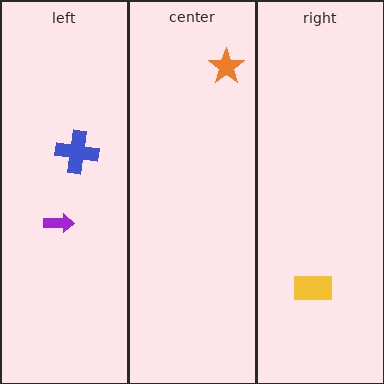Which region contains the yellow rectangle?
The right region.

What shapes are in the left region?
The purple arrow, the blue cross.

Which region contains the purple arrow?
The left region.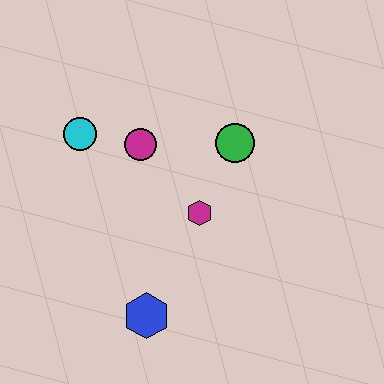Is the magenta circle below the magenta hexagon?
No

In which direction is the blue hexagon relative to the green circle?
The blue hexagon is below the green circle.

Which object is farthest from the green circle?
The blue hexagon is farthest from the green circle.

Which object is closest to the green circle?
The magenta hexagon is closest to the green circle.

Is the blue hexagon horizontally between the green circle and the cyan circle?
Yes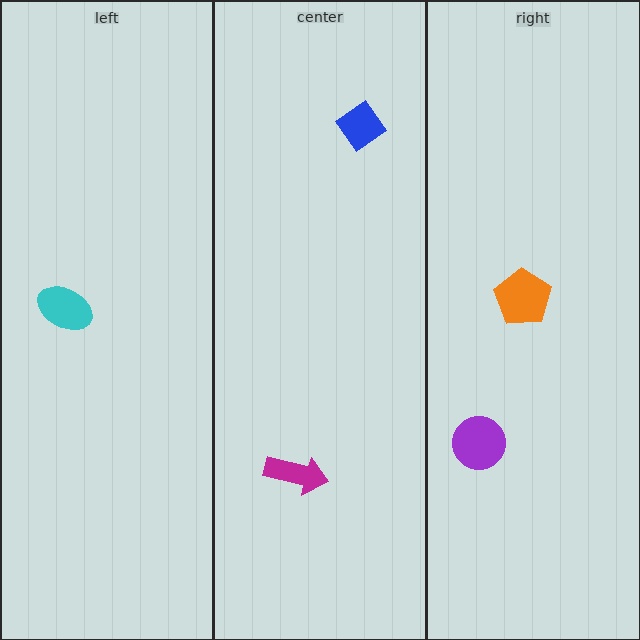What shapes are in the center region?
The blue diamond, the magenta arrow.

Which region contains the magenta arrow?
The center region.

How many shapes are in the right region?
2.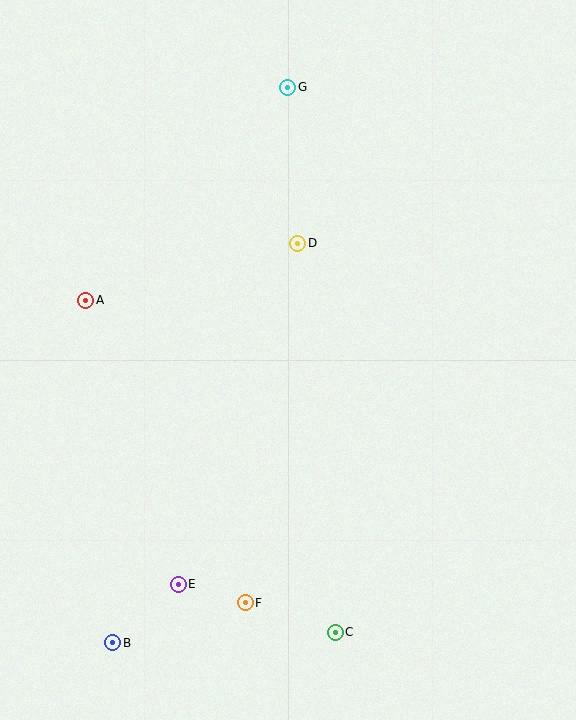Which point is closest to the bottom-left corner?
Point B is closest to the bottom-left corner.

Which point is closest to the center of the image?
Point D at (298, 243) is closest to the center.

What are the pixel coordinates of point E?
Point E is at (178, 584).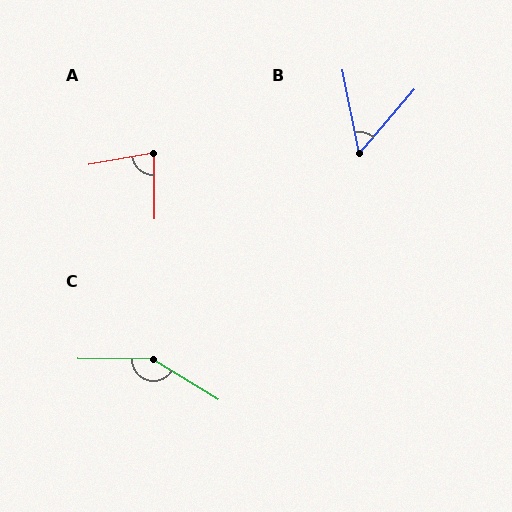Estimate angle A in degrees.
Approximately 80 degrees.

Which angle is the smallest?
B, at approximately 52 degrees.